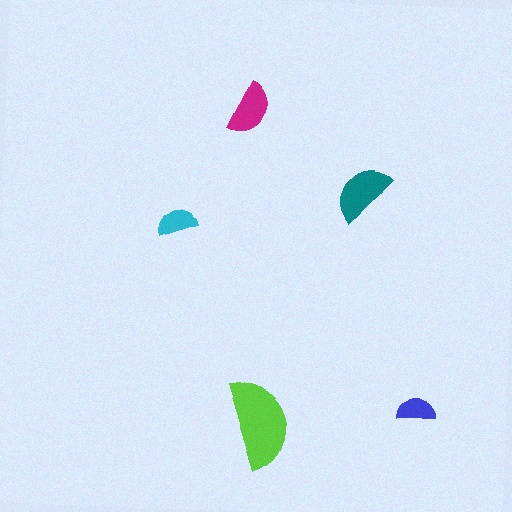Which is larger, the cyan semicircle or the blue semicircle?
The cyan one.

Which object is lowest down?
The lime semicircle is bottommost.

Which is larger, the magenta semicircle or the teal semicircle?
The teal one.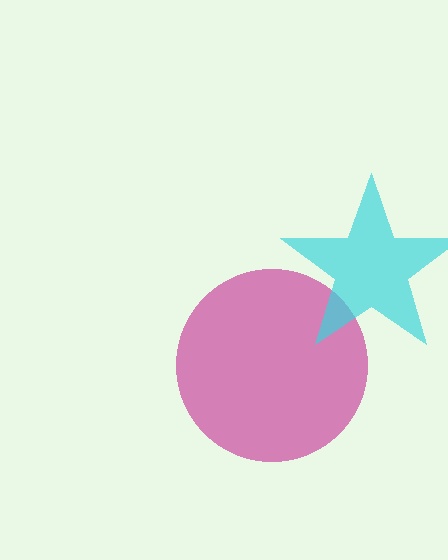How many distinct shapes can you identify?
There are 2 distinct shapes: a magenta circle, a cyan star.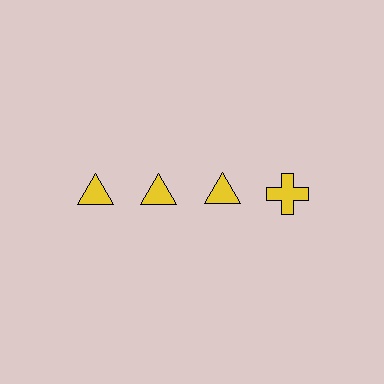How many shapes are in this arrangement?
There are 4 shapes arranged in a grid pattern.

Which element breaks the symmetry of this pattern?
The yellow cross in the top row, second from right column breaks the symmetry. All other shapes are yellow triangles.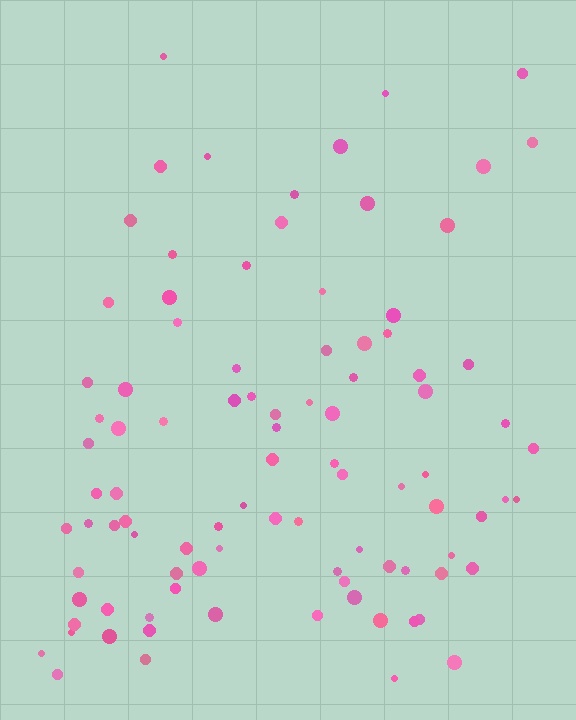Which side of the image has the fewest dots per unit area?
The top.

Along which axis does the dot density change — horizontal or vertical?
Vertical.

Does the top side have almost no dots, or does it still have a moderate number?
Still a moderate number, just noticeably fewer than the bottom.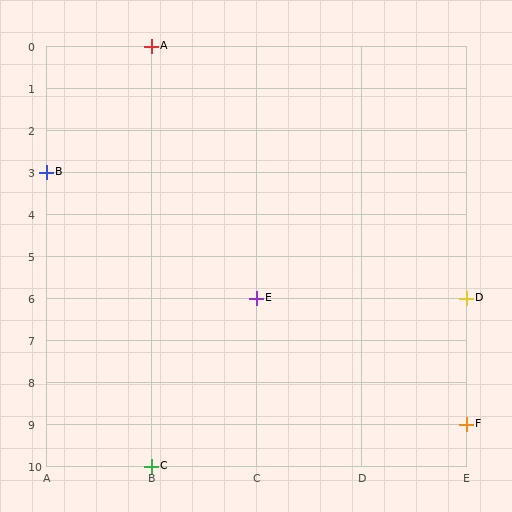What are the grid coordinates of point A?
Point A is at grid coordinates (B, 0).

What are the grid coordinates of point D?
Point D is at grid coordinates (E, 6).